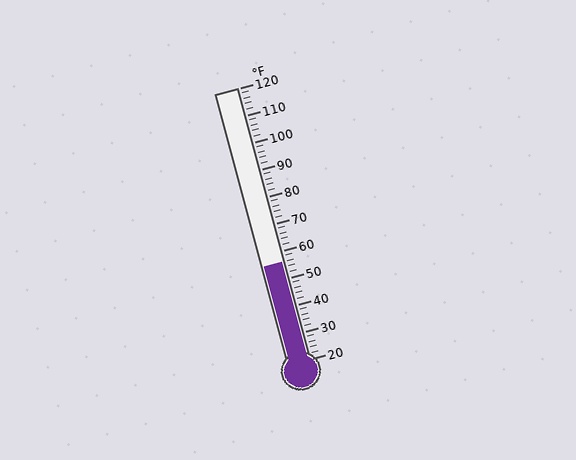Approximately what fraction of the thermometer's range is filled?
The thermometer is filled to approximately 35% of its range.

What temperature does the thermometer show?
The thermometer shows approximately 56°F.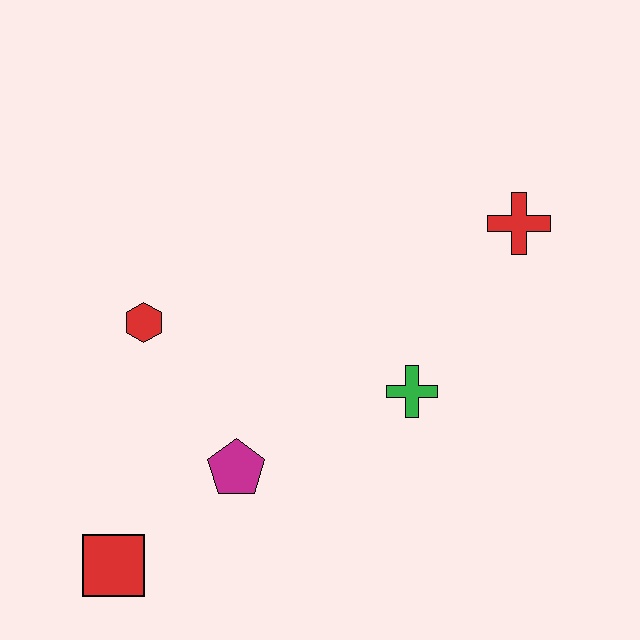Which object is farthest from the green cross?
The red square is farthest from the green cross.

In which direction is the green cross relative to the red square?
The green cross is to the right of the red square.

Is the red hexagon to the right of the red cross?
No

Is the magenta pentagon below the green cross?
Yes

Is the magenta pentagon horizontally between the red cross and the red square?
Yes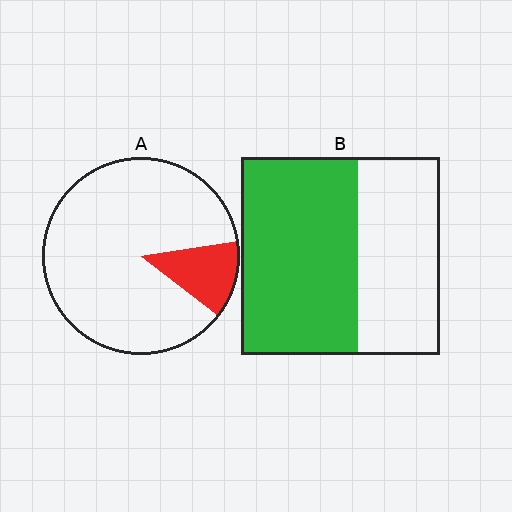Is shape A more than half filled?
No.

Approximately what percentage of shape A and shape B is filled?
A is approximately 15% and B is approximately 60%.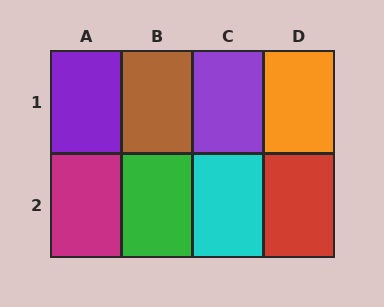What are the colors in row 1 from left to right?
Purple, brown, purple, orange.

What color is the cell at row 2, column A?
Magenta.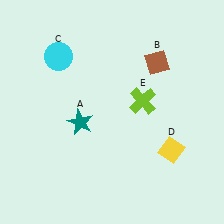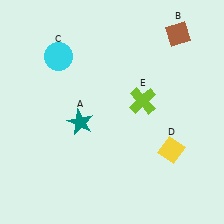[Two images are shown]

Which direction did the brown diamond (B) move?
The brown diamond (B) moved up.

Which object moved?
The brown diamond (B) moved up.